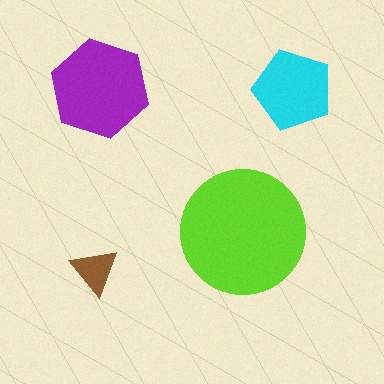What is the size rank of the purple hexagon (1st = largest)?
2nd.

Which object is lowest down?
The brown triangle is bottommost.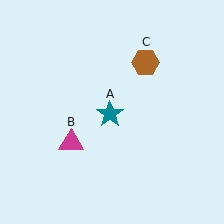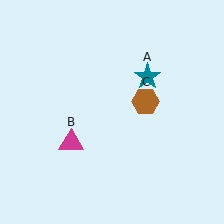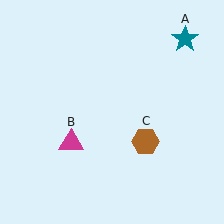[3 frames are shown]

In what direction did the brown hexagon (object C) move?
The brown hexagon (object C) moved down.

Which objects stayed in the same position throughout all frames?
Magenta triangle (object B) remained stationary.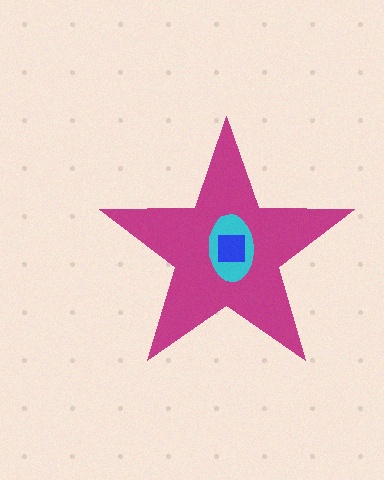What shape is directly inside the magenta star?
The cyan ellipse.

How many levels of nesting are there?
3.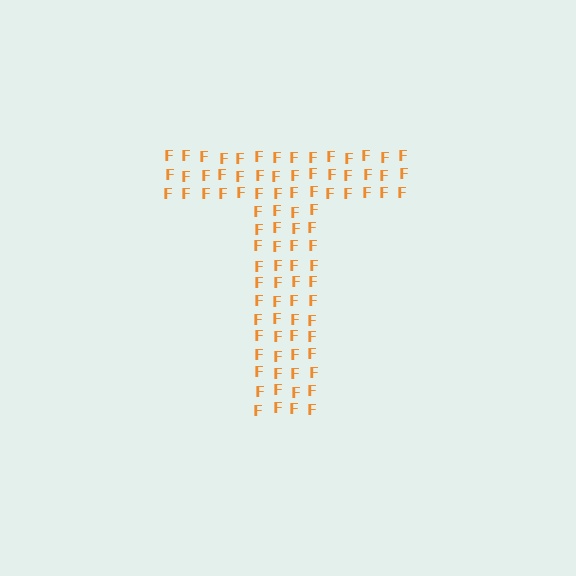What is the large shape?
The large shape is the letter T.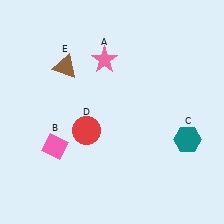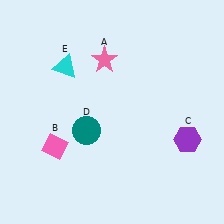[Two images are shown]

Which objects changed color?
C changed from teal to purple. D changed from red to teal. E changed from brown to cyan.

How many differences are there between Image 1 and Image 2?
There are 3 differences between the two images.